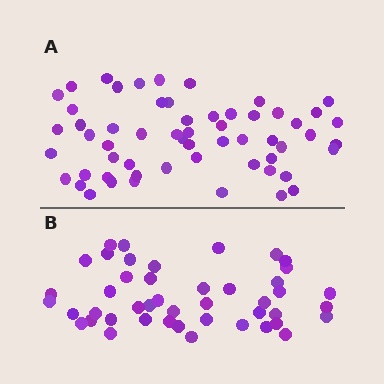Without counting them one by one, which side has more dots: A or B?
Region A (the top region) has more dots.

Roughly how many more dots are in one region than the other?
Region A has approximately 15 more dots than region B.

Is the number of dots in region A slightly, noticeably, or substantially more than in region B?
Region A has noticeably more, but not dramatically so. The ratio is roughly 1.3 to 1.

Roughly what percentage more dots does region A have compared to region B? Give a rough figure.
About 30% more.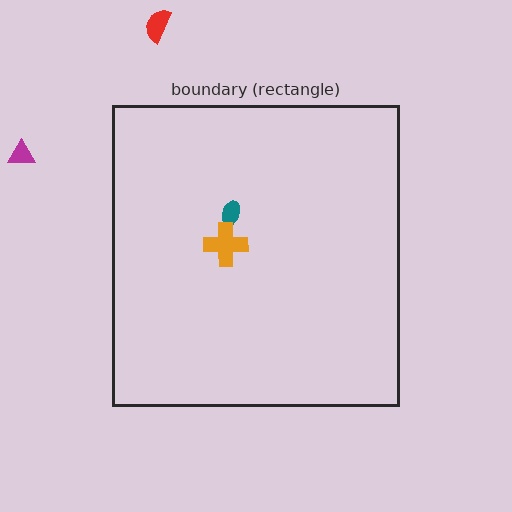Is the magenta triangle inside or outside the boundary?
Outside.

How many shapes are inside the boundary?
2 inside, 2 outside.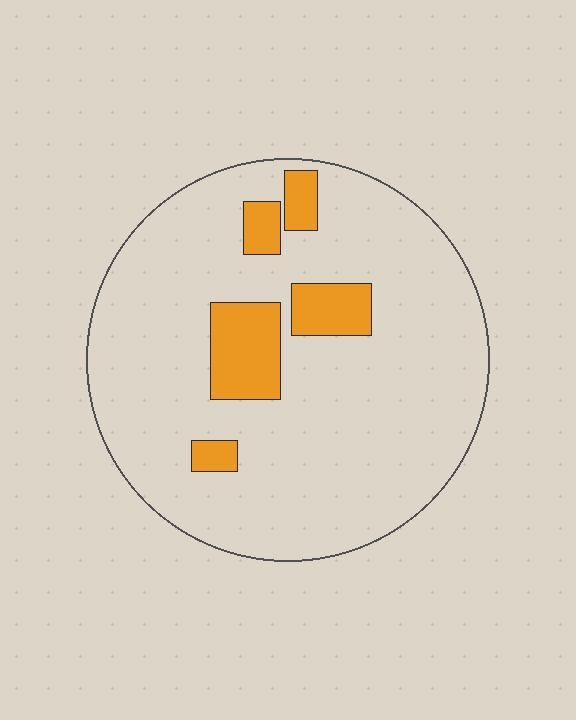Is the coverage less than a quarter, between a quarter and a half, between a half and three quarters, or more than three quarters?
Less than a quarter.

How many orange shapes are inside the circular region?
5.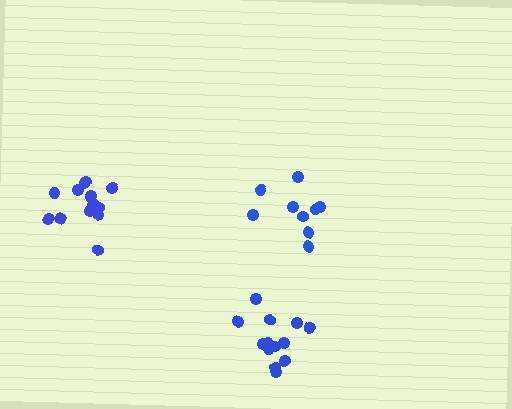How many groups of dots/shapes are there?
There are 3 groups.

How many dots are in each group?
Group 1: 15 dots, Group 2: 9 dots, Group 3: 13 dots (37 total).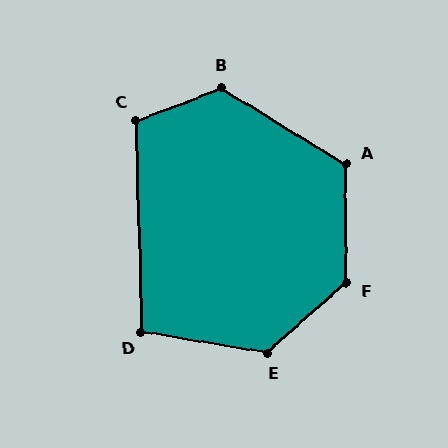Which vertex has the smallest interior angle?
D, at approximately 101 degrees.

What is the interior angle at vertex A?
Approximately 122 degrees (obtuse).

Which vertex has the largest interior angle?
F, at approximately 131 degrees.